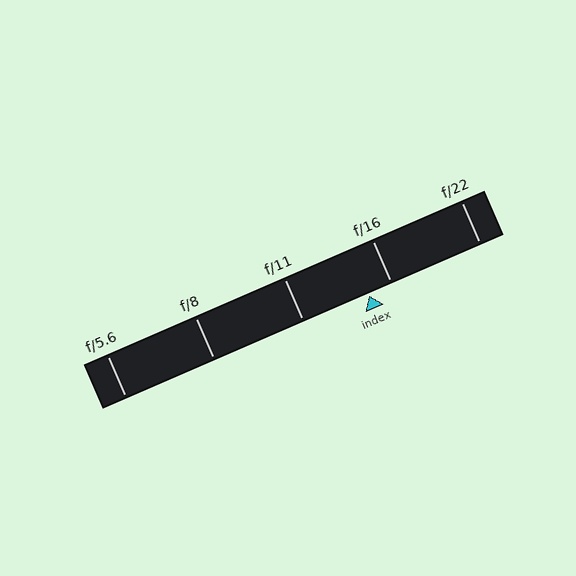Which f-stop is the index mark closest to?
The index mark is closest to f/16.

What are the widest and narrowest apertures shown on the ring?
The widest aperture shown is f/5.6 and the narrowest is f/22.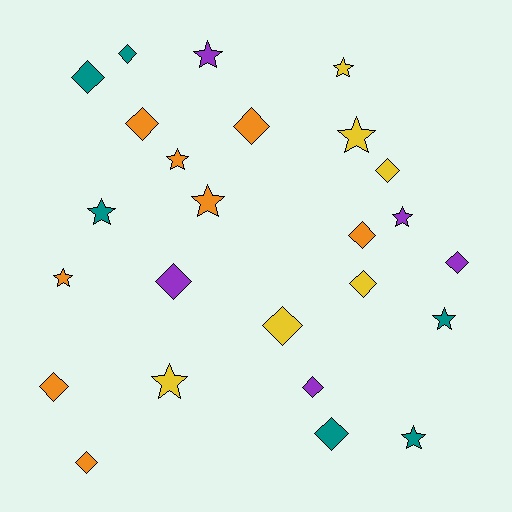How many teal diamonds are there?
There are 3 teal diamonds.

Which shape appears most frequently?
Diamond, with 14 objects.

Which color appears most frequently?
Orange, with 8 objects.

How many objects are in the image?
There are 25 objects.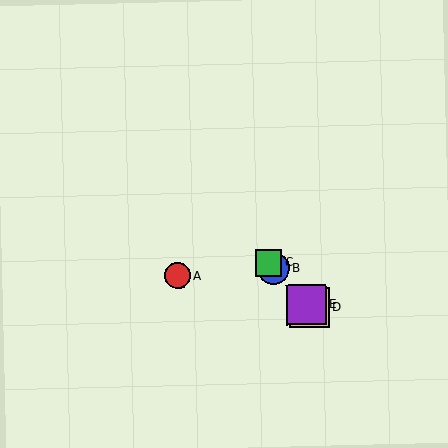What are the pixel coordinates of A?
Object A is at (178, 276).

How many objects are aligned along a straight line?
4 objects (B, C, D, E) are aligned along a straight line.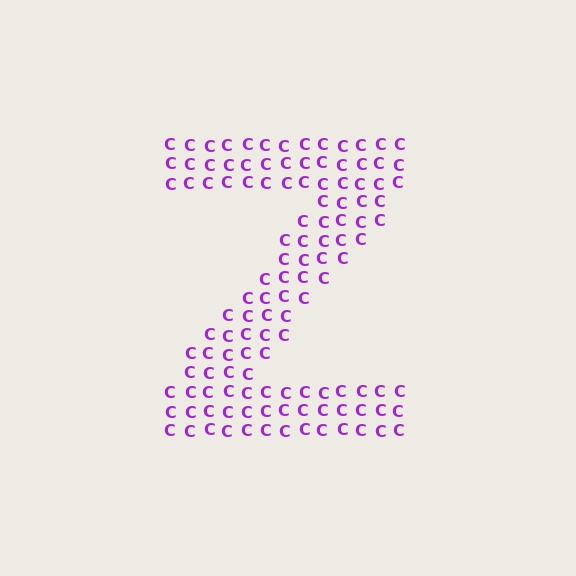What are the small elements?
The small elements are letter C's.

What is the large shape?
The large shape is the letter Z.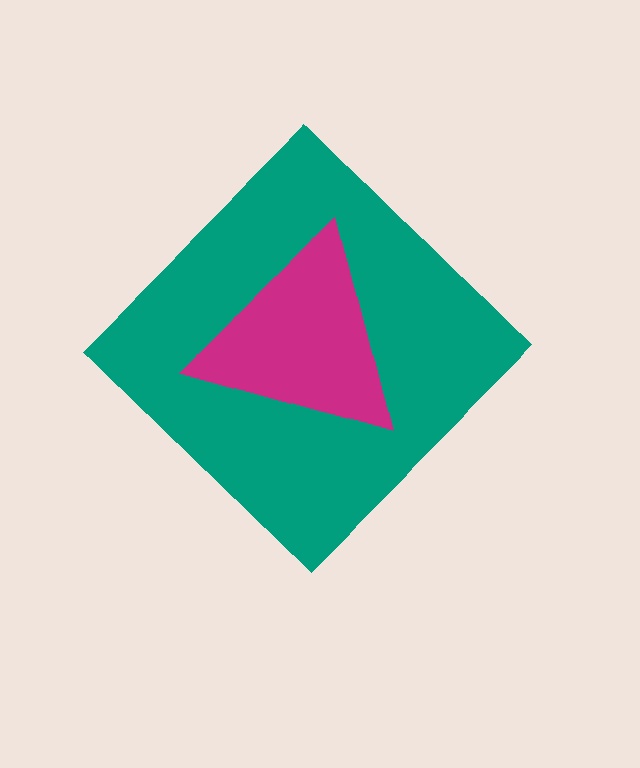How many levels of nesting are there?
2.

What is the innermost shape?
The magenta triangle.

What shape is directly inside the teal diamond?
The magenta triangle.